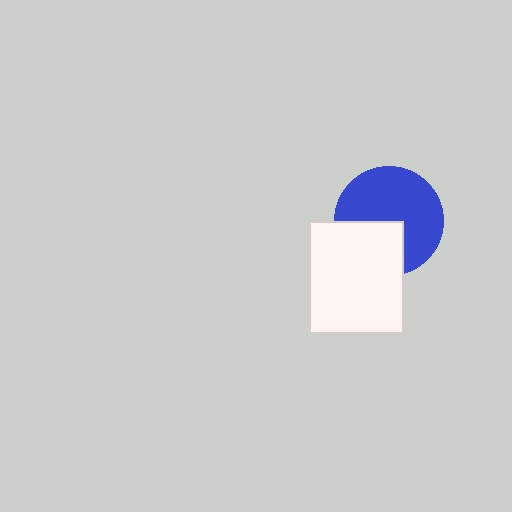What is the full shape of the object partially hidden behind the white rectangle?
The partially hidden object is a blue circle.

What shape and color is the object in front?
The object in front is a white rectangle.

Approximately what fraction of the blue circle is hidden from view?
Roughly 33% of the blue circle is hidden behind the white rectangle.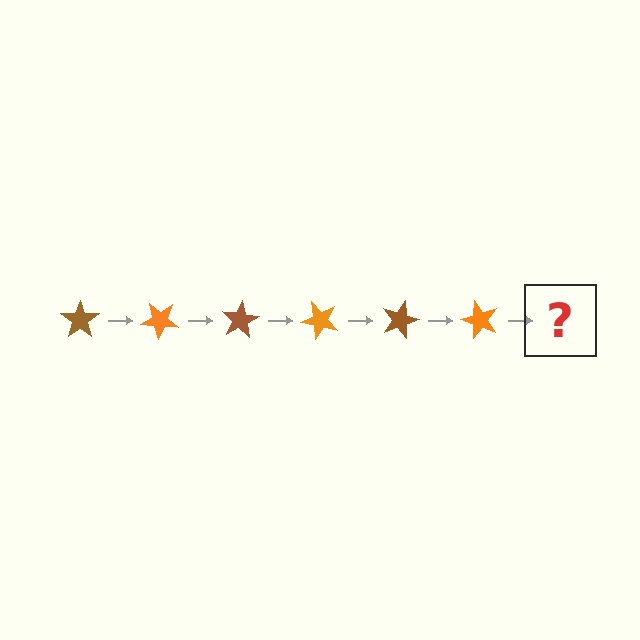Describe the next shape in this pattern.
It should be a brown star, rotated 240 degrees from the start.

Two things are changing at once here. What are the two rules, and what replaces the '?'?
The two rules are that it rotates 40 degrees each step and the color cycles through brown and orange. The '?' should be a brown star, rotated 240 degrees from the start.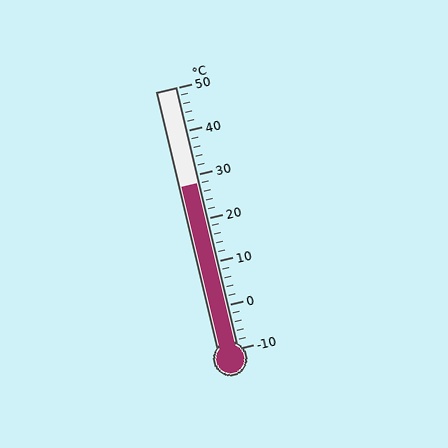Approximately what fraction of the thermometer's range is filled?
The thermometer is filled to approximately 65% of its range.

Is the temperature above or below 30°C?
The temperature is below 30°C.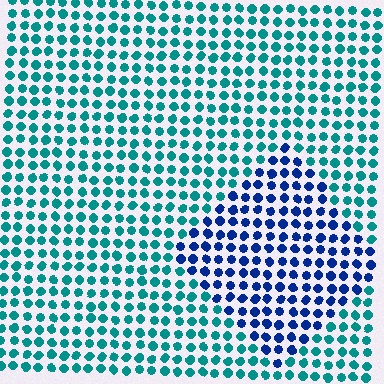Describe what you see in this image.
The image is filled with small teal elements in a uniform arrangement. A diamond-shaped region is visible where the elements are tinted to a slightly different hue, forming a subtle color boundary.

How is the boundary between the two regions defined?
The boundary is defined purely by a slight shift in hue (about 46 degrees). Spacing, size, and orientation are identical on both sides.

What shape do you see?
I see a diamond.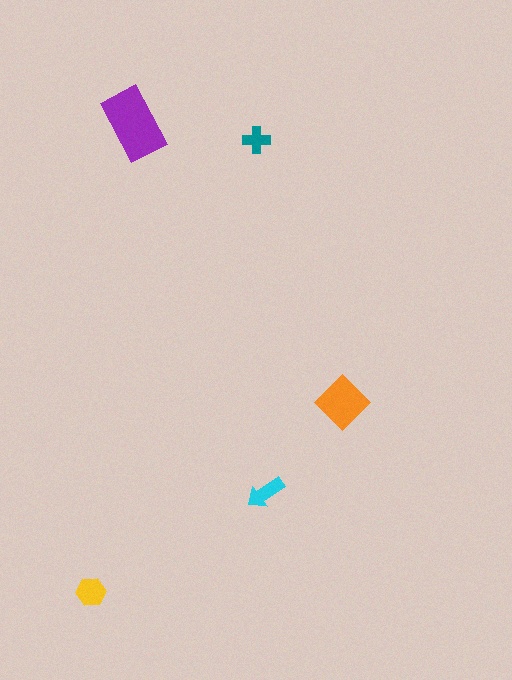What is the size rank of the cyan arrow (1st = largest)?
4th.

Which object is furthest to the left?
The yellow hexagon is leftmost.